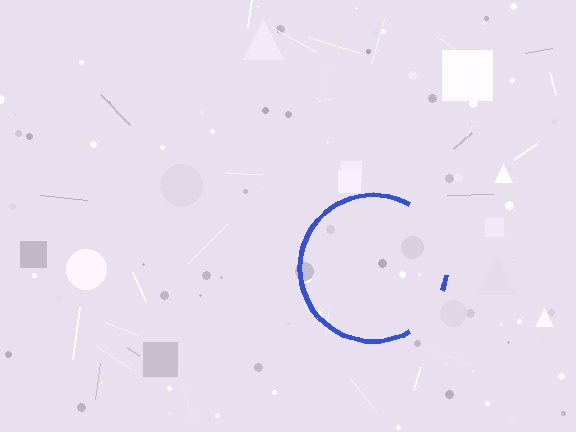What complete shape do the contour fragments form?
The contour fragments form a circle.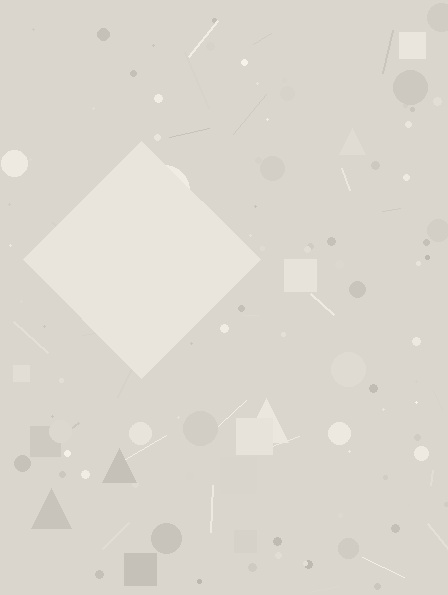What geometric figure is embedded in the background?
A diamond is embedded in the background.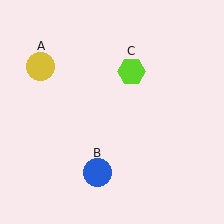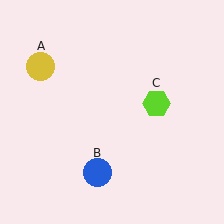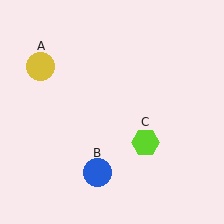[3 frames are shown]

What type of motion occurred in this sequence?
The lime hexagon (object C) rotated clockwise around the center of the scene.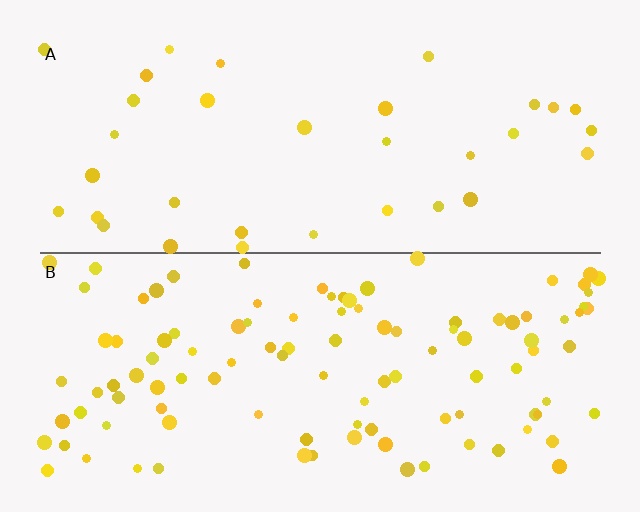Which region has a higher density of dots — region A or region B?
B (the bottom).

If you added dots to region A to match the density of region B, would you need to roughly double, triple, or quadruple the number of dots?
Approximately triple.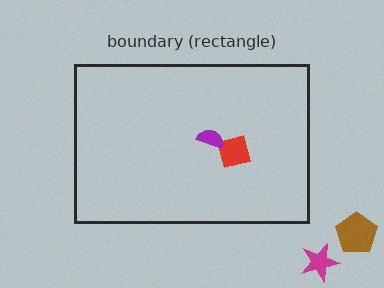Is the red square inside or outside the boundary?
Inside.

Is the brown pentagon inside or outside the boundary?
Outside.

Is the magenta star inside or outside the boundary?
Outside.